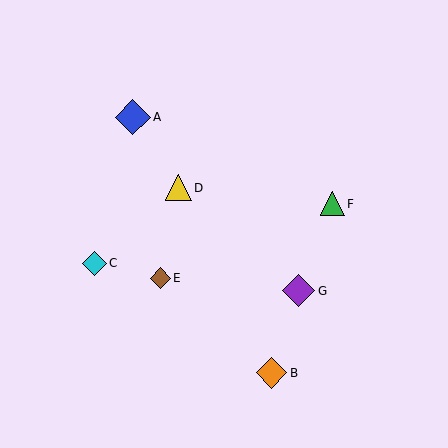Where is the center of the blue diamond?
The center of the blue diamond is at (133, 117).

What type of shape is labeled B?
Shape B is an orange diamond.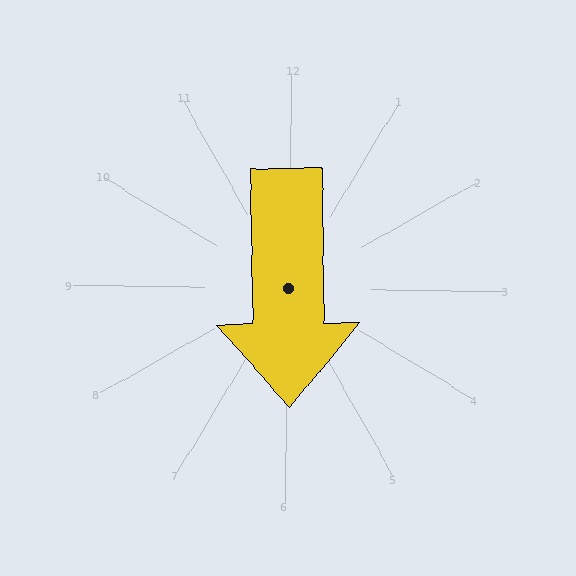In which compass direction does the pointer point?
South.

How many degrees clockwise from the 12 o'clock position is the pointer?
Approximately 178 degrees.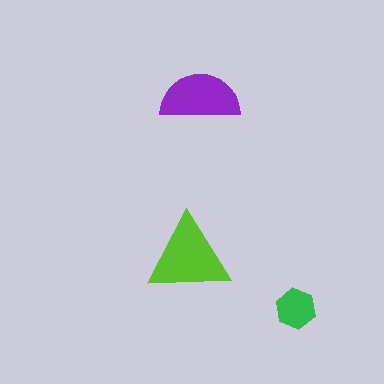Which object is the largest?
The lime triangle.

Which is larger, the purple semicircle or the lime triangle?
The lime triangle.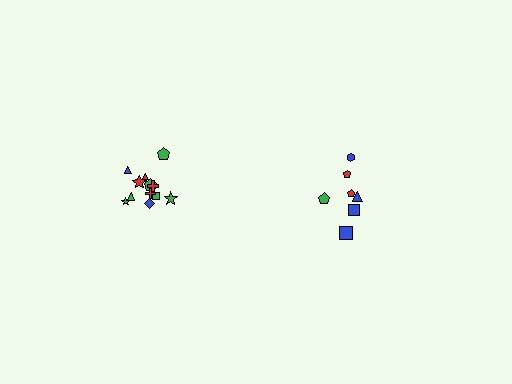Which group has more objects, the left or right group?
The left group.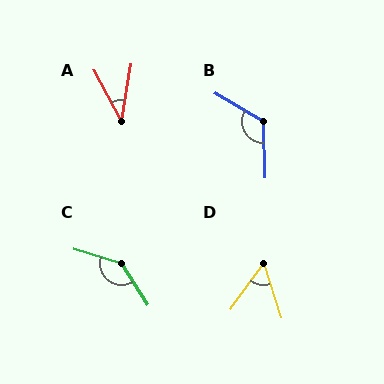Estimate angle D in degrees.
Approximately 53 degrees.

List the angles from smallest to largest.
A (37°), D (53°), B (122°), C (140°).